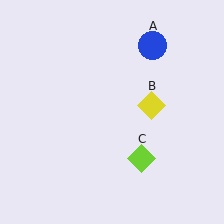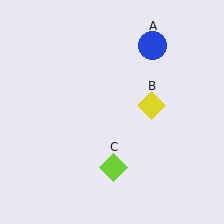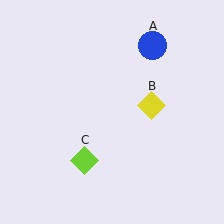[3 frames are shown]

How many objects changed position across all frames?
1 object changed position: lime diamond (object C).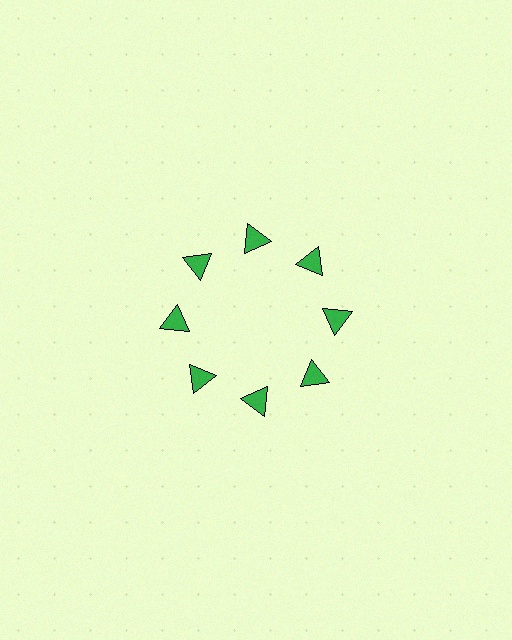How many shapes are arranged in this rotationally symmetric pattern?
There are 8 shapes, arranged in 8 groups of 1.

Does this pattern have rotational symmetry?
Yes, this pattern has 8-fold rotational symmetry. It looks the same after rotating 45 degrees around the center.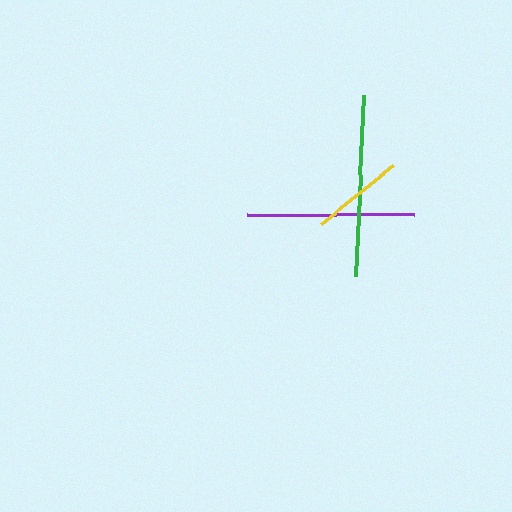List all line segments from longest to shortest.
From longest to shortest: green, purple, yellow.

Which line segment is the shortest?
The yellow line is the shortest at approximately 94 pixels.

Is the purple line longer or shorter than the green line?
The green line is longer than the purple line.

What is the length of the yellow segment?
The yellow segment is approximately 94 pixels long.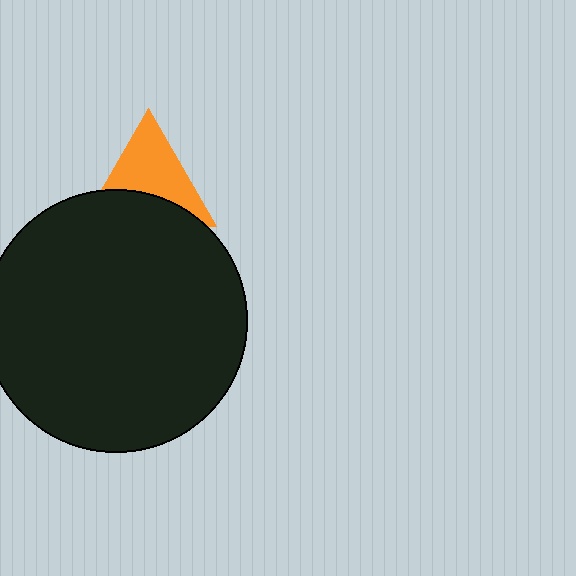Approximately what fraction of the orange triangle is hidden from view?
Roughly 41% of the orange triangle is hidden behind the black circle.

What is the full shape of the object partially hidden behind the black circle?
The partially hidden object is an orange triangle.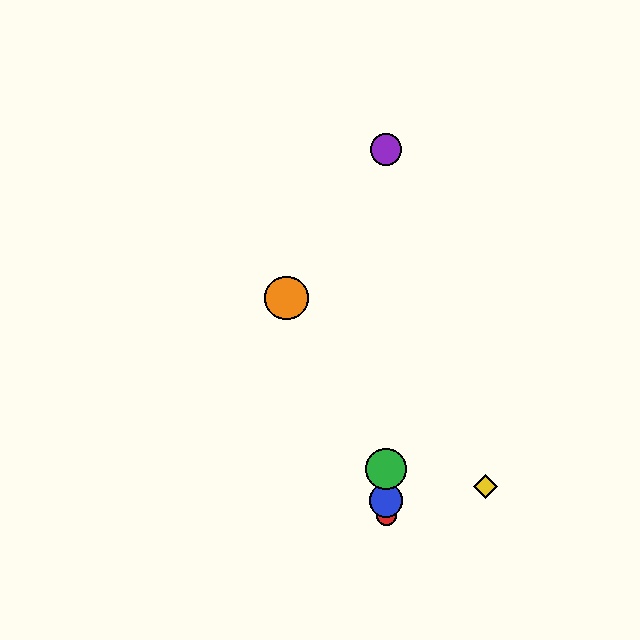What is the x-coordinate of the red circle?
The red circle is at x≈386.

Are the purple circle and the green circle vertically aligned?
Yes, both are at x≈386.